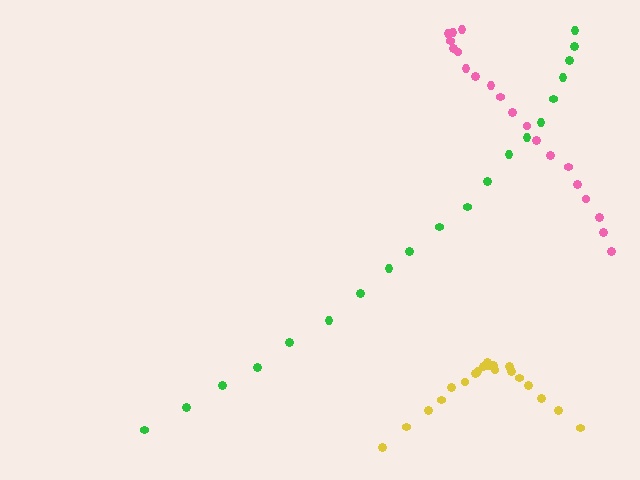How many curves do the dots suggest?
There are 3 distinct paths.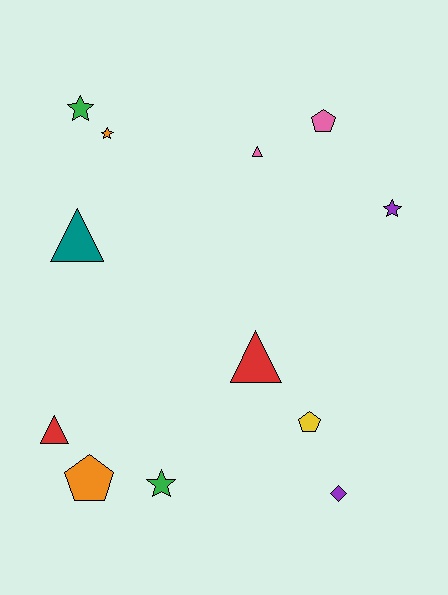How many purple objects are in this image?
There are 2 purple objects.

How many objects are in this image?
There are 12 objects.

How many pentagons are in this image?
There are 3 pentagons.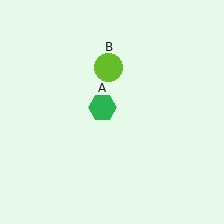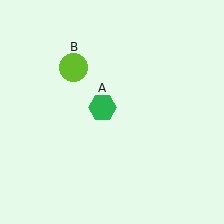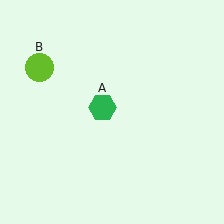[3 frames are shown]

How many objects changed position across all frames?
1 object changed position: lime circle (object B).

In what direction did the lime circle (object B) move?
The lime circle (object B) moved left.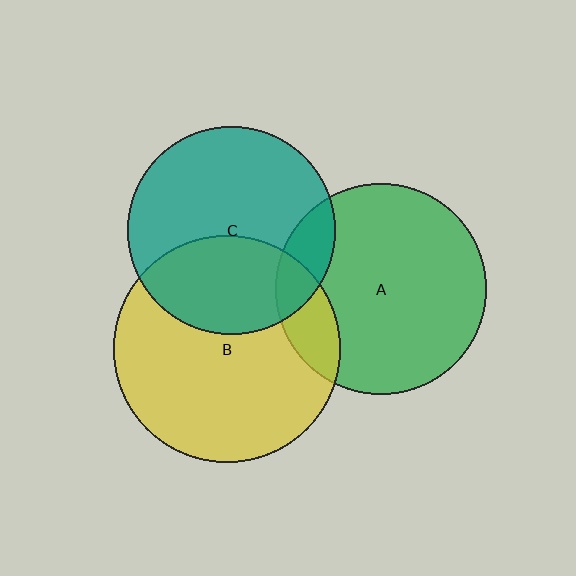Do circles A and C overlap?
Yes.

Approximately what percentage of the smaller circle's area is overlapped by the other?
Approximately 15%.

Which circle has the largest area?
Circle B (yellow).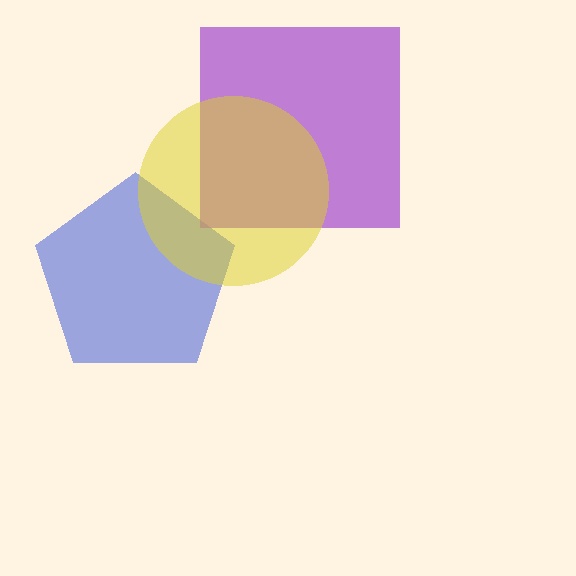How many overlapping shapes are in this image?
There are 3 overlapping shapes in the image.